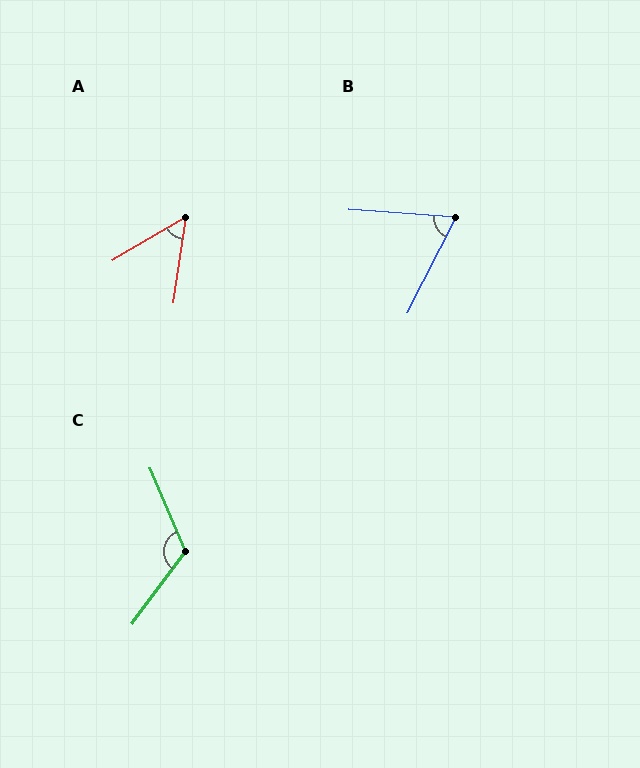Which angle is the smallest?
A, at approximately 51 degrees.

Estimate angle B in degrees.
Approximately 67 degrees.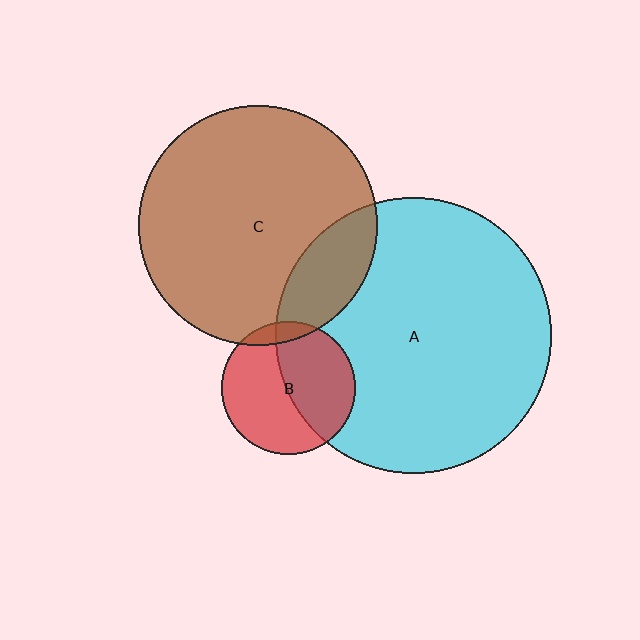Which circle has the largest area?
Circle A (cyan).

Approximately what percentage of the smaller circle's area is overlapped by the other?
Approximately 45%.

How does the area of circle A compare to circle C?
Approximately 1.3 times.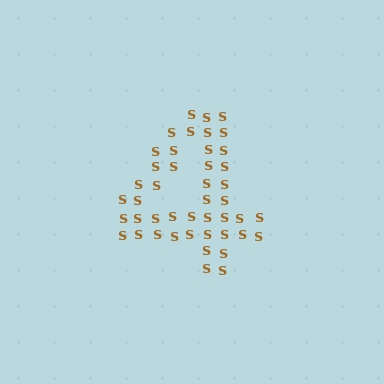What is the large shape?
The large shape is the digit 4.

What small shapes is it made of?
It is made of small letter S's.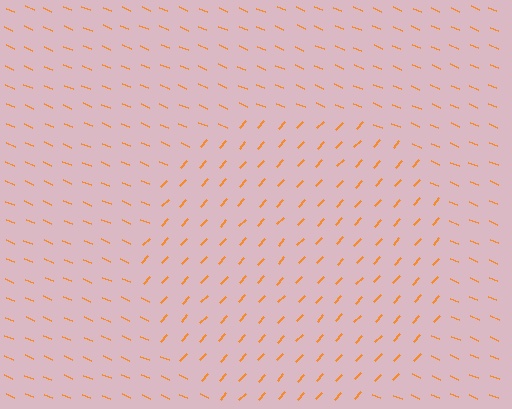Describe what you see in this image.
The image is filled with small orange line segments. A circle region in the image has lines oriented differently from the surrounding lines, creating a visible texture boundary.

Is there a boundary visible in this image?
Yes, there is a texture boundary formed by a change in line orientation.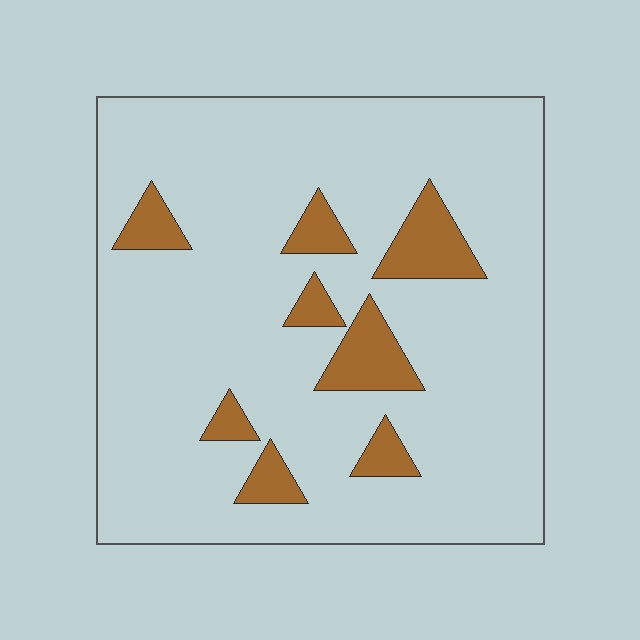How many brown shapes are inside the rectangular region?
8.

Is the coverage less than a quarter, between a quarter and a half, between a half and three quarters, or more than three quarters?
Less than a quarter.